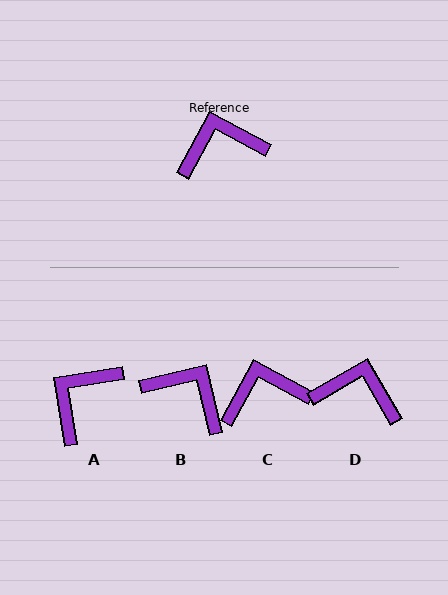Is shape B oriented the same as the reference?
No, it is off by about 49 degrees.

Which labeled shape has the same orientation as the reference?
C.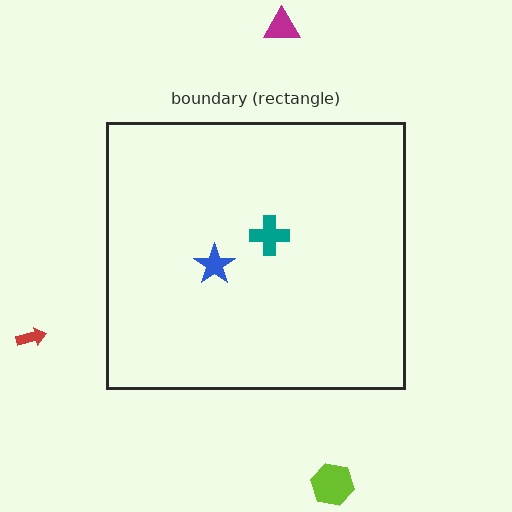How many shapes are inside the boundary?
2 inside, 3 outside.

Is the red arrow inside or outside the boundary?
Outside.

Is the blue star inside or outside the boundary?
Inside.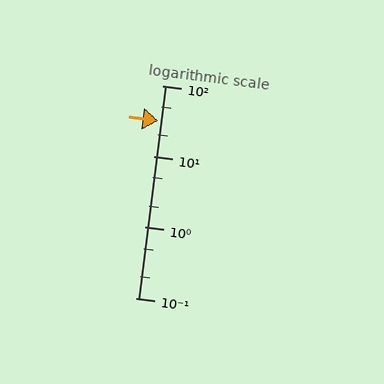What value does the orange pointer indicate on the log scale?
The pointer indicates approximately 32.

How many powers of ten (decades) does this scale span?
The scale spans 3 decades, from 0.1 to 100.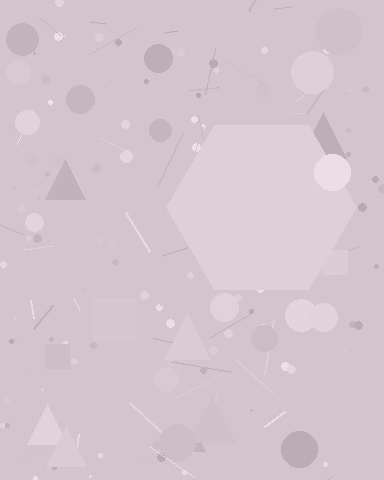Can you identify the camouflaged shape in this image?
The camouflaged shape is a hexagon.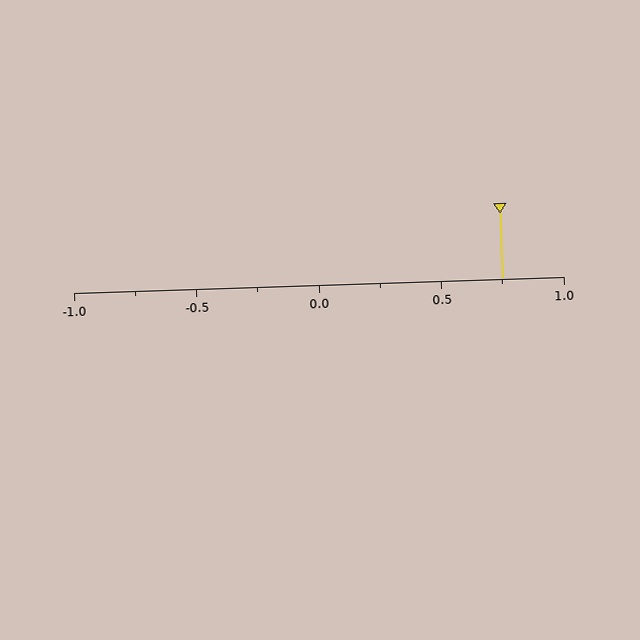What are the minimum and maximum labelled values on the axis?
The axis runs from -1.0 to 1.0.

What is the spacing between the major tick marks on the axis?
The major ticks are spaced 0.5 apart.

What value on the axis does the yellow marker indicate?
The marker indicates approximately 0.75.